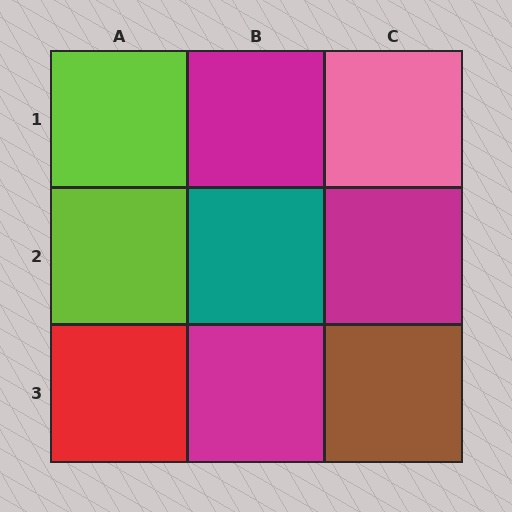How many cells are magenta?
3 cells are magenta.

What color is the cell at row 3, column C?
Brown.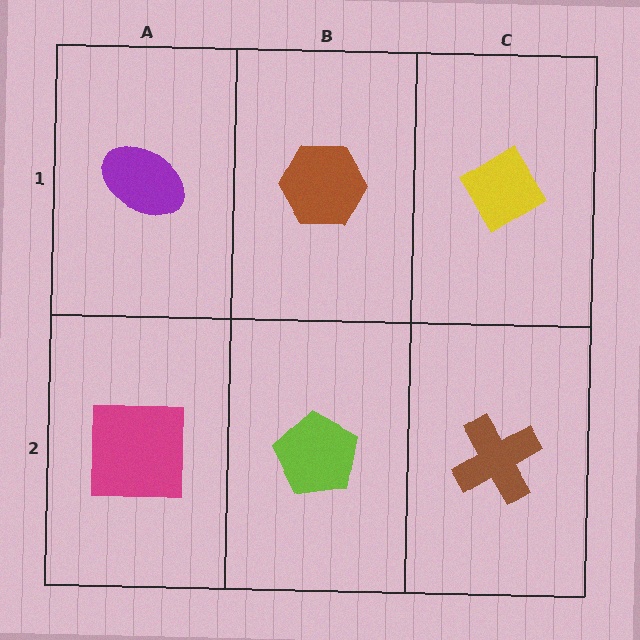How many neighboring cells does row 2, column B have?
3.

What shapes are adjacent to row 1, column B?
A lime pentagon (row 2, column B), a purple ellipse (row 1, column A), a yellow diamond (row 1, column C).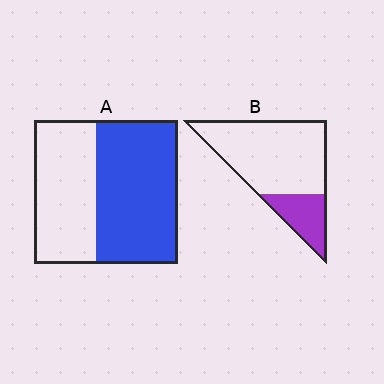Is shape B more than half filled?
No.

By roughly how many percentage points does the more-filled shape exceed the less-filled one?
By roughly 35 percentage points (A over B).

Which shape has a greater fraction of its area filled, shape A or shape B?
Shape A.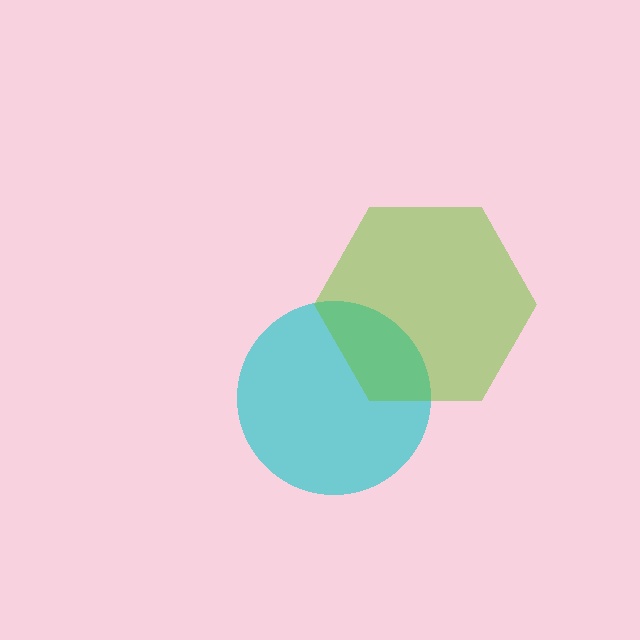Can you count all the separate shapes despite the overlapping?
Yes, there are 2 separate shapes.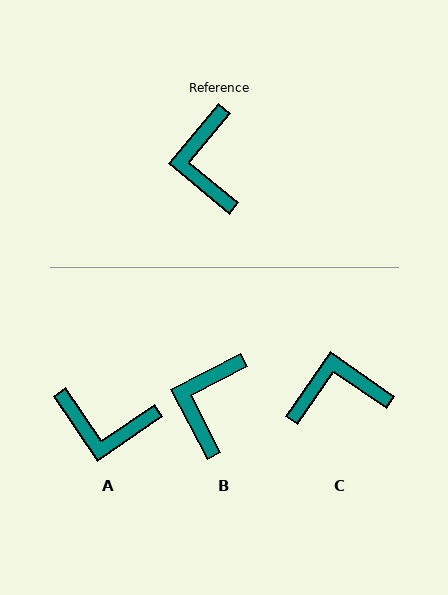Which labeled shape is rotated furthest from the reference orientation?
C, about 85 degrees away.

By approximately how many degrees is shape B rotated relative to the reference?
Approximately 23 degrees clockwise.